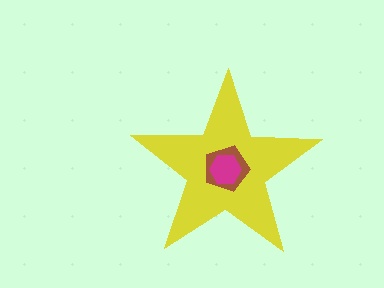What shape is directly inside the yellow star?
The brown pentagon.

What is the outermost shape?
The yellow star.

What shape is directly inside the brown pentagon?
The magenta hexagon.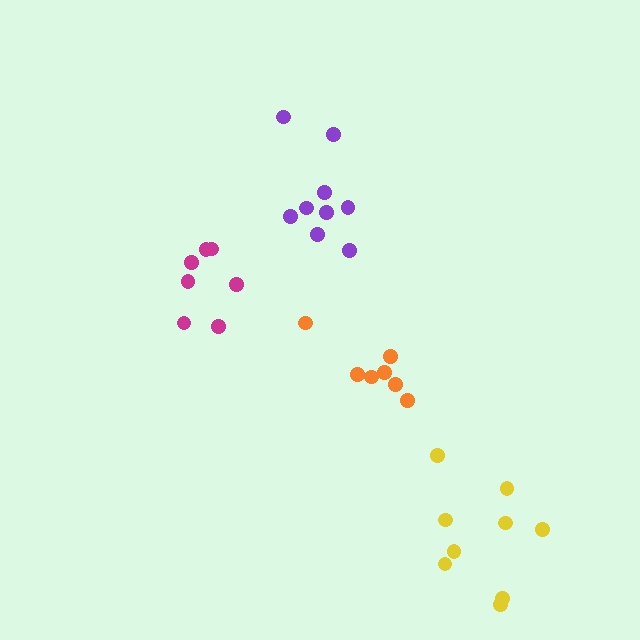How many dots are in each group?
Group 1: 9 dots, Group 2: 7 dots, Group 3: 9 dots, Group 4: 7 dots (32 total).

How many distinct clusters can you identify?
There are 4 distinct clusters.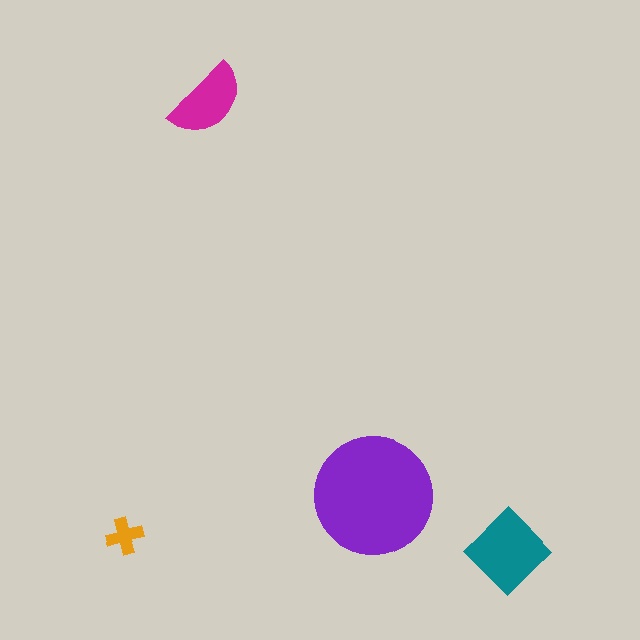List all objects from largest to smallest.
The purple circle, the teal diamond, the magenta semicircle, the orange cross.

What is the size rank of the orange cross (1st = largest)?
4th.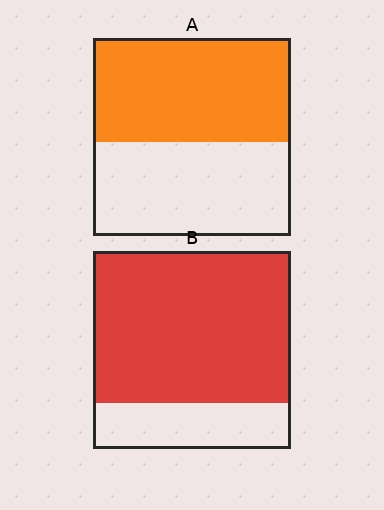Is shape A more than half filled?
Roughly half.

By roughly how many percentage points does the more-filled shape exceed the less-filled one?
By roughly 25 percentage points (B over A).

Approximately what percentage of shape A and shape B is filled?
A is approximately 55% and B is approximately 75%.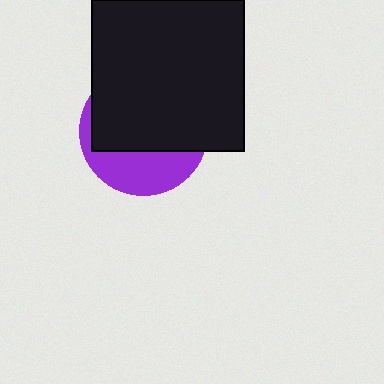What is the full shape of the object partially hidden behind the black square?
The partially hidden object is a purple circle.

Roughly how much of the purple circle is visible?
A small part of it is visible (roughly 35%).